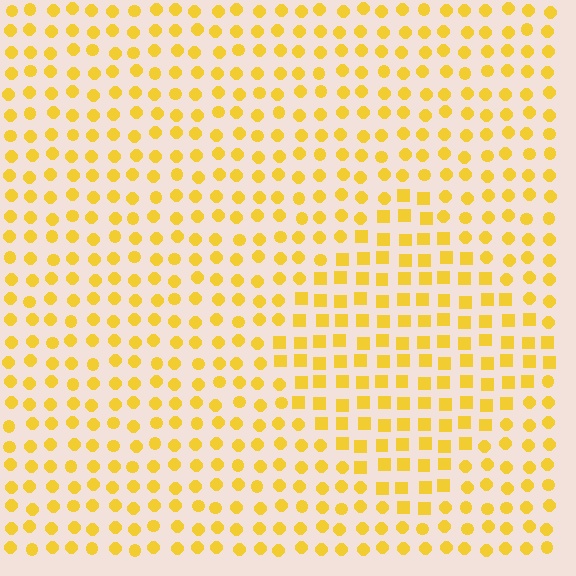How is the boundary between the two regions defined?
The boundary is defined by a change in element shape: squares inside vs. circles outside. All elements share the same color and spacing.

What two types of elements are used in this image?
The image uses squares inside the diamond region and circles outside it.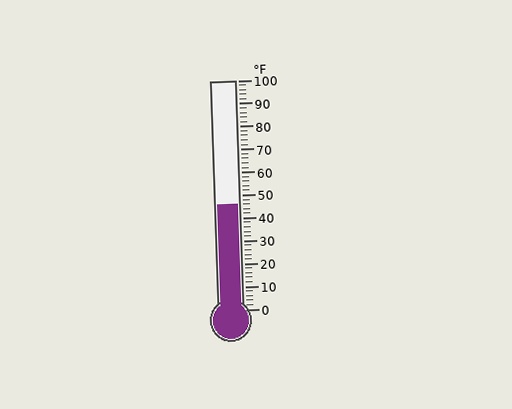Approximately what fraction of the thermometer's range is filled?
The thermometer is filled to approximately 45% of its range.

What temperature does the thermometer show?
The thermometer shows approximately 46°F.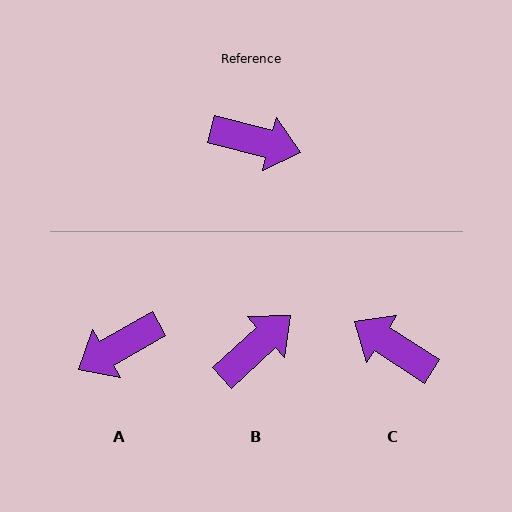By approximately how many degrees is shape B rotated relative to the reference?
Approximately 57 degrees counter-clockwise.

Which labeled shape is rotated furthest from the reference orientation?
C, about 162 degrees away.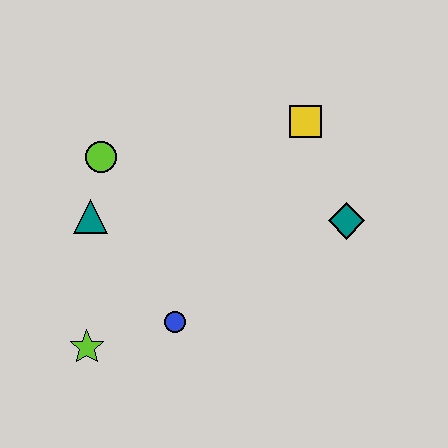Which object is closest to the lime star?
The blue circle is closest to the lime star.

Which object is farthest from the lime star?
The yellow square is farthest from the lime star.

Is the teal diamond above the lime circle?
No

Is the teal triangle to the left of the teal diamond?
Yes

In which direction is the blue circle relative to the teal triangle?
The blue circle is below the teal triangle.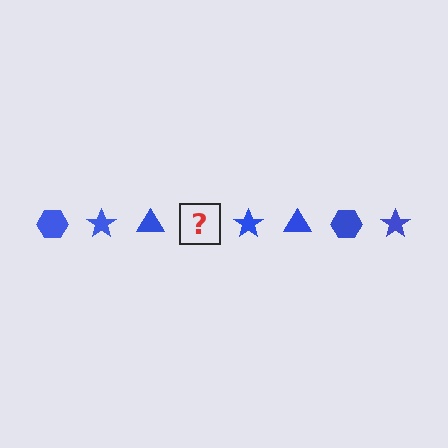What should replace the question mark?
The question mark should be replaced with a blue hexagon.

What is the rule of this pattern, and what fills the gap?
The rule is that the pattern cycles through hexagon, star, triangle shapes in blue. The gap should be filled with a blue hexagon.